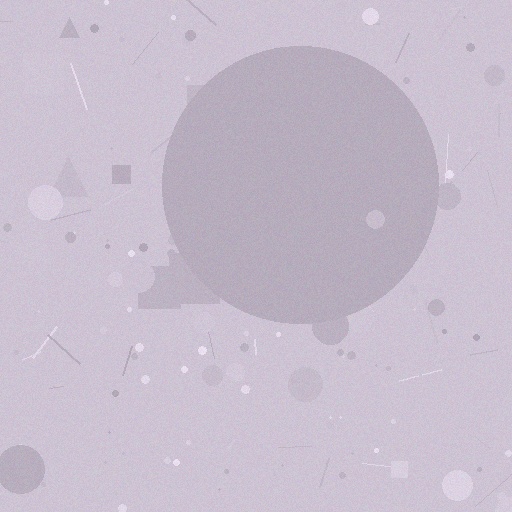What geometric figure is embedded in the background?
A circle is embedded in the background.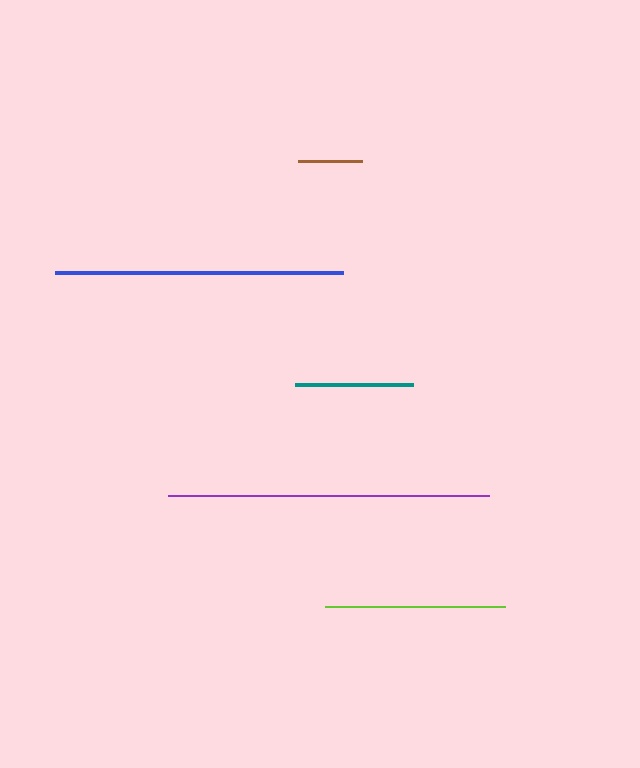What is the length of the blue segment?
The blue segment is approximately 288 pixels long.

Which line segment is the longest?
The purple line is the longest at approximately 321 pixels.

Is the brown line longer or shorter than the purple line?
The purple line is longer than the brown line.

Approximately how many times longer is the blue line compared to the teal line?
The blue line is approximately 2.4 times the length of the teal line.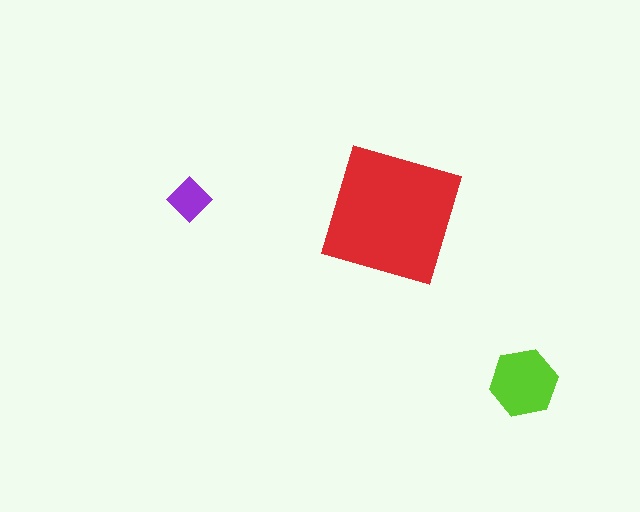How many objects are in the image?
There are 3 objects in the image.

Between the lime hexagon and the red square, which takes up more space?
The red square.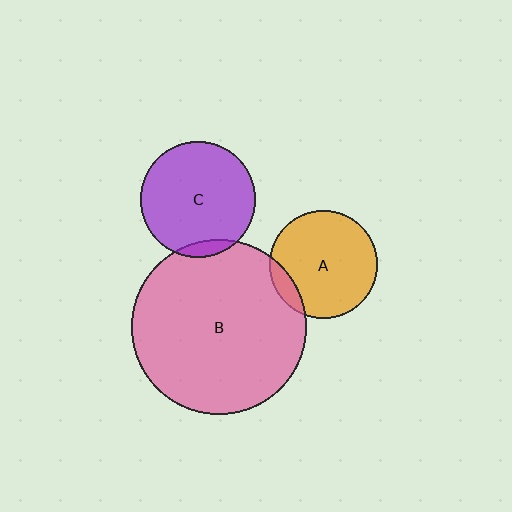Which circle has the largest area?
Circle B (pink).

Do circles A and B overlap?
Yes.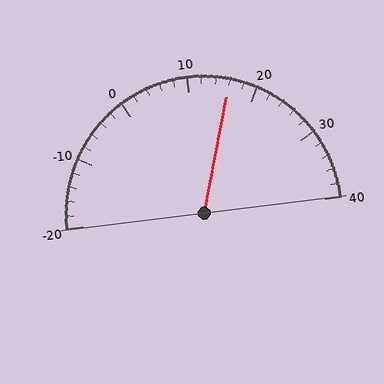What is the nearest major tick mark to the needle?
The nearest major tick mark is 20.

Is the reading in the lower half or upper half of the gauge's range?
The reading is in the upper half of the range (-20 to 40).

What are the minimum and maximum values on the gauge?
The gauge ranges from -20 to 40.